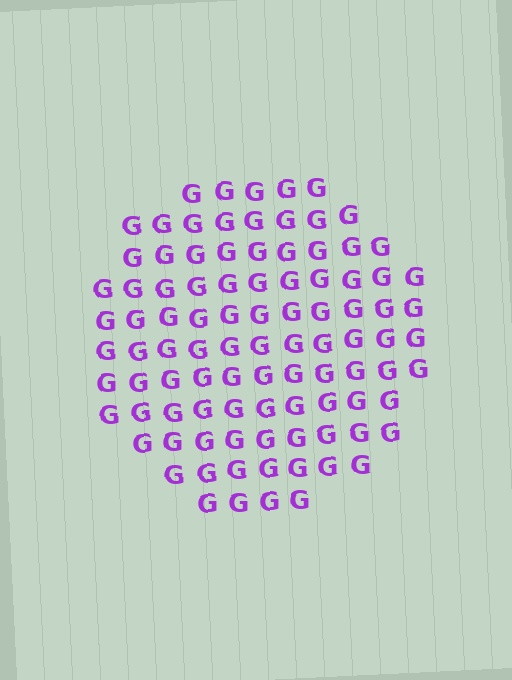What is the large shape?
The large shape is a circle.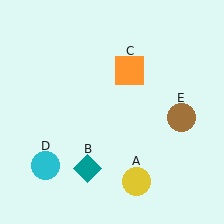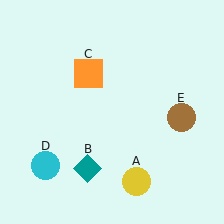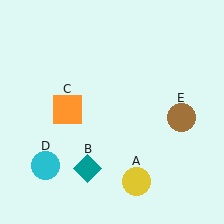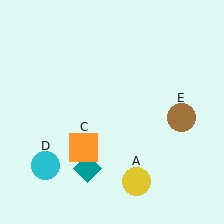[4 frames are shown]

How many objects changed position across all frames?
1 object changed position: orange square (object C).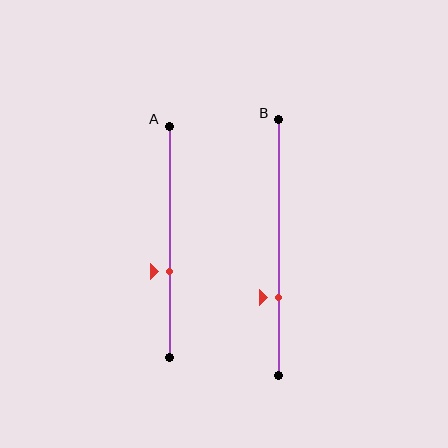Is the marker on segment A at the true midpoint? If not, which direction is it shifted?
No, the marker on segment A is shifted downward by about 13% of the segment length.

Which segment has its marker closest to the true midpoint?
Segment A has its marker closest to the true midpoint.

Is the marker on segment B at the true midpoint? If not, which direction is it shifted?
No, the marker on segment B is shifted downward by about 20% of the segment length.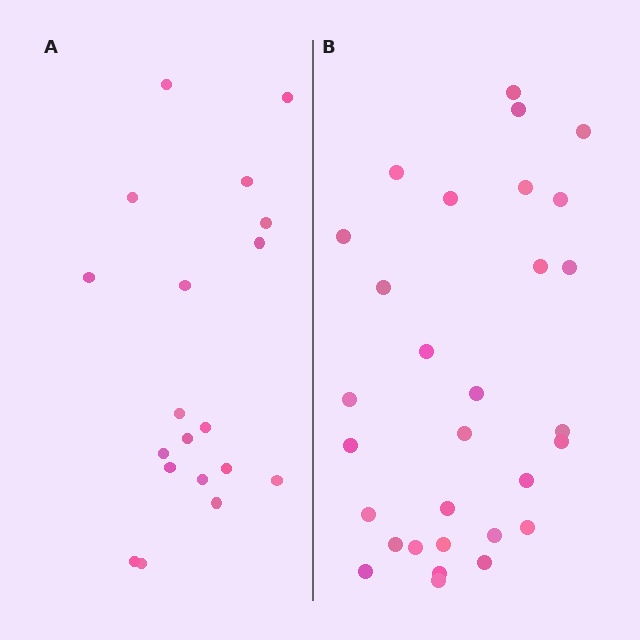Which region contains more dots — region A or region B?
Region B (the right region) has more dots.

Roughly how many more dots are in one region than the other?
Region B has roughly 12 or so more dots than region A.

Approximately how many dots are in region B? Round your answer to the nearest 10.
About 30 dots.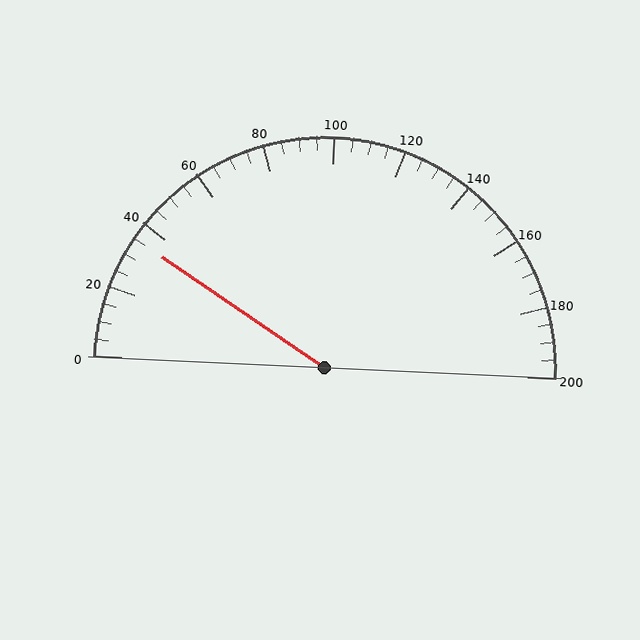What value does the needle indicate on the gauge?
The needle indicates approximately 35.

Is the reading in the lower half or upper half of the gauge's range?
The reading is in the lower half of the range (0 to 200).